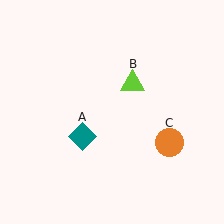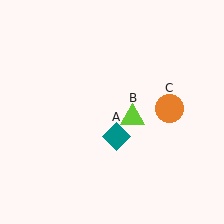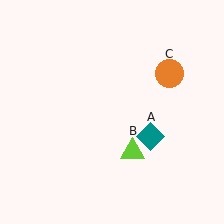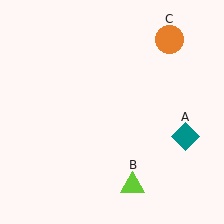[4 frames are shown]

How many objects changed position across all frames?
3 objects changed position: teal diamond (object A), lime triangle (object B), orange circle (object C).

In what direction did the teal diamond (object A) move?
The teal diamond (object A) moved right.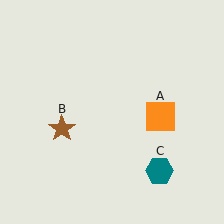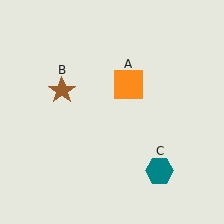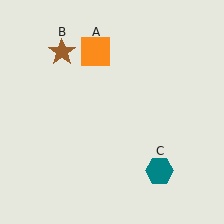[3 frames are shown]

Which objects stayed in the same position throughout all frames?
Teal hexagon (object C) remained stationary.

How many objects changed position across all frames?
2 objects changed position: orange square (object A), brown star (object B).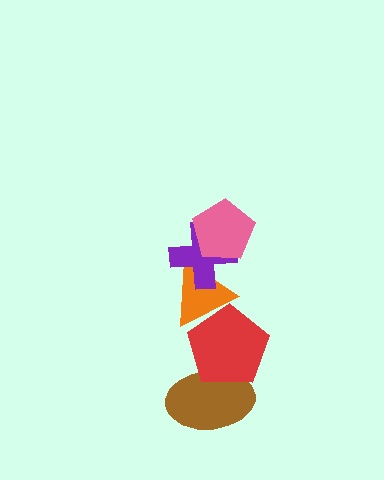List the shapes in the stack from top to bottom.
From top to bottom: the pink pentagon, the purple cross, the orange triangle, the red pentagon, the brown ellipse.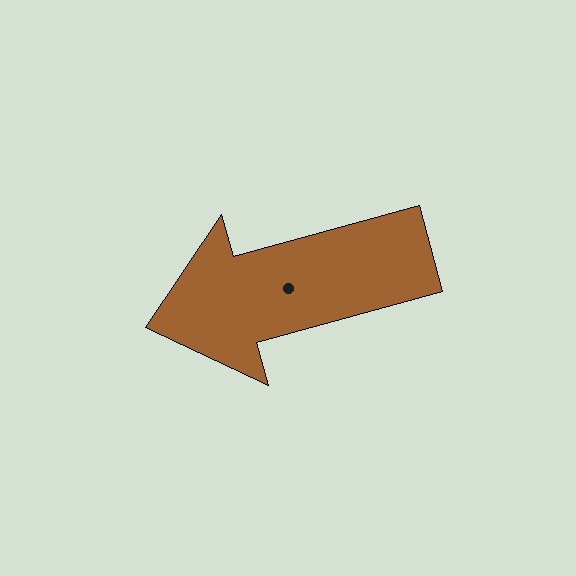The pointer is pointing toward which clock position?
Roughly 8 o'clock.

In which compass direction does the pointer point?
West.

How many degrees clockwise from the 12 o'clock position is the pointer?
Approximately 255 degrees.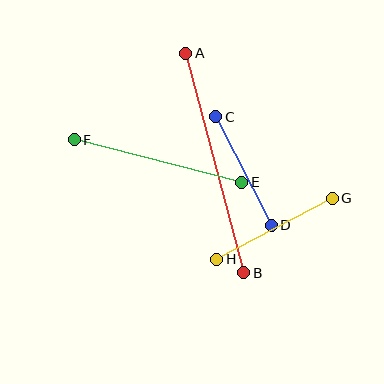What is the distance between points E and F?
The distance is approximately 173 pixels.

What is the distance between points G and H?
The distance is approximately 131 pixels.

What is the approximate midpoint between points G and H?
The midpoint is at approximately (274, 229) pixels.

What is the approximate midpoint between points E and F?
The midpoint is at approximately (158, 161) pixels.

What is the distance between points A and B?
The distance is approximately 227 pixels.